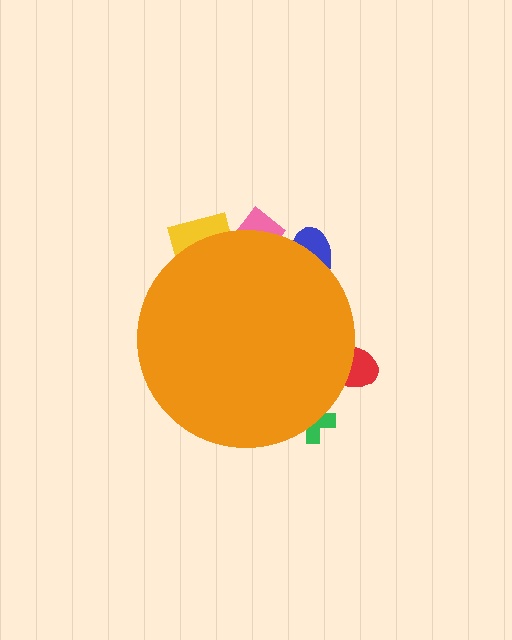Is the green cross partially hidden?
Yes, the green cross is partially hidden behind the orange circle.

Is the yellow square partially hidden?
Yes, the yellow square is partially hidden behind the orange circle.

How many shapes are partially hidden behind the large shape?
5 shapes are partially hidden.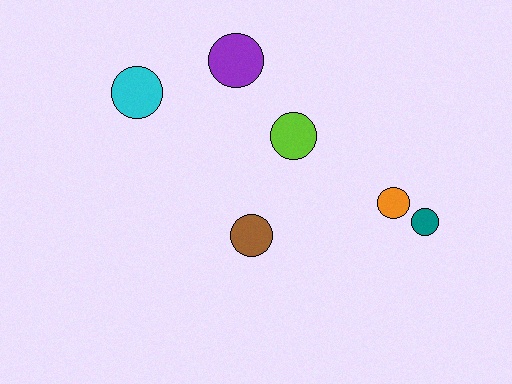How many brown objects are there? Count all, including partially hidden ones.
There is 1 brown object.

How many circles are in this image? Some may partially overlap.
There are 6 circles.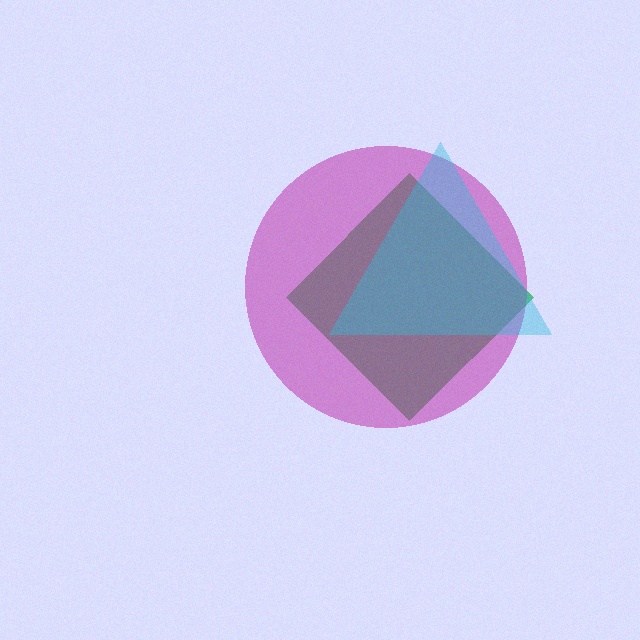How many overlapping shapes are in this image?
There are 3 overlapping shapes in the image.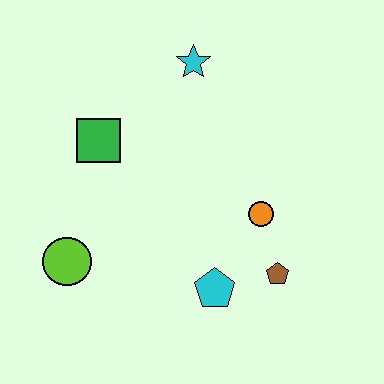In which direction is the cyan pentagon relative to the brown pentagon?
The cyan pentagon is to the left of the brown pentagon.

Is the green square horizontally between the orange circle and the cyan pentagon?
No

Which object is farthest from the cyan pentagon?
The cyan star is farthest from the cyan pentagon.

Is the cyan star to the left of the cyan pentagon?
Yes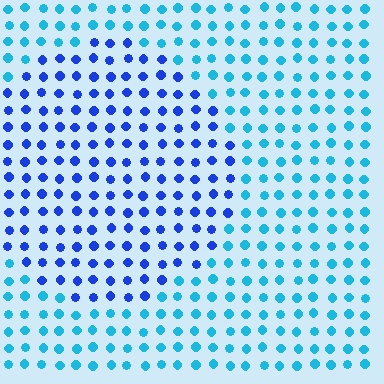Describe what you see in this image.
The image is filled with small cyan elements in a uniform arrangement. A circle-shaped region is visible where the elements are tinted to a slightly different hue, forming a subtle color boundary.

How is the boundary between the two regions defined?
The boundary is defined purely by a slight shift in hue (about 38 degrees). Spacing, size, and orientation are identical on both sides.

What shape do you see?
I see a circle.